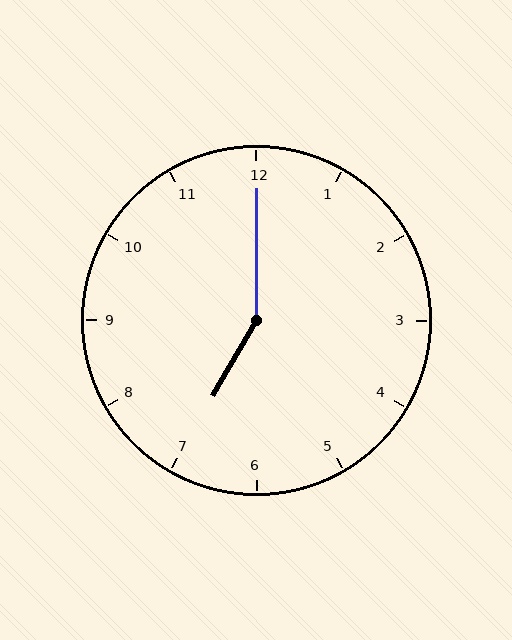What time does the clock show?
7:00.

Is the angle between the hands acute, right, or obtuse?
It is obtuse.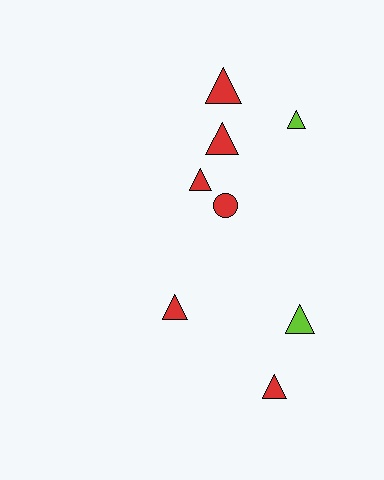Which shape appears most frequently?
Triangle, with 7 objects.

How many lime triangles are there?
There are 2 lime triangles.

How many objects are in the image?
There are 8 objects.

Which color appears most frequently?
Red, with 6 objects.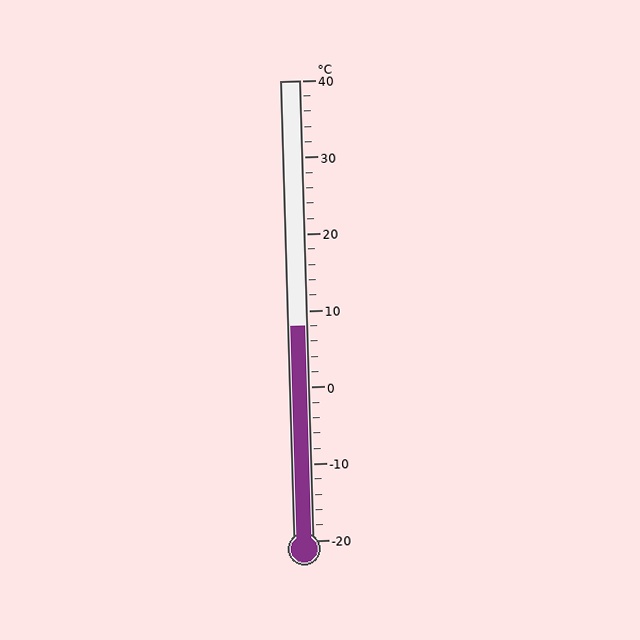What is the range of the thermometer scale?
The thermometer scale ranges from -20°C to 40°C.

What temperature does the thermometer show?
The thermometer shows approximately 8°C.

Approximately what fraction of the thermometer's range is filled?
The thermometer is filled to approximately 45% of its range.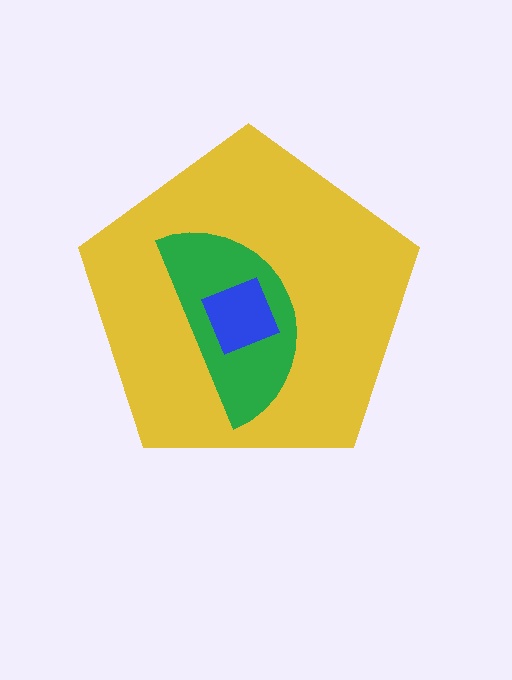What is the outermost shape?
The yellow pentagon.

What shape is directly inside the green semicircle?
The blue diamond.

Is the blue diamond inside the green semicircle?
Yes.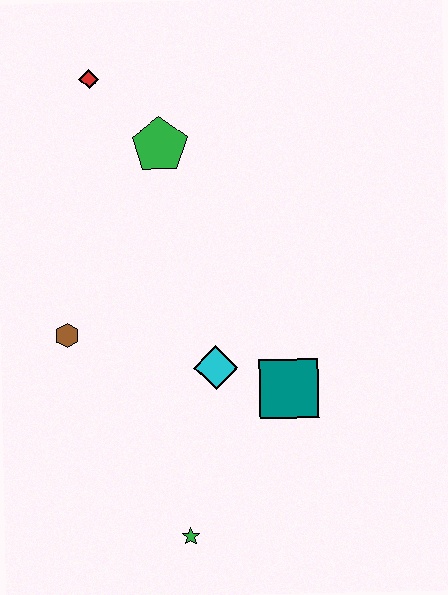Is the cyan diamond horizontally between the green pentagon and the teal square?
Yes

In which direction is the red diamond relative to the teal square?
The red diamond is above the teal square.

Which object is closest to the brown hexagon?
The cyan diamond is closest to the brown hexagon.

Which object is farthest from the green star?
The red diamond is farthest from the green star.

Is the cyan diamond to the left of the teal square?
Yes